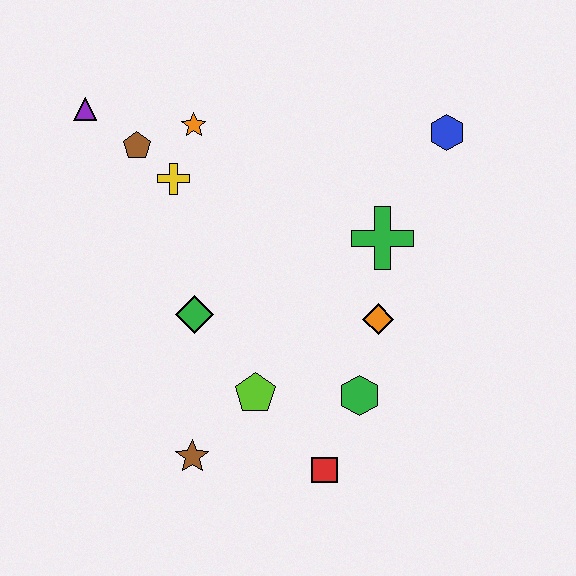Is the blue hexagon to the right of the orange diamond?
Yes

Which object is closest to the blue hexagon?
The green cross is closest to the blue hexagon.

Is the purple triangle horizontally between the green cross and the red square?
No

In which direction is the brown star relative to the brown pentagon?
The brown star is below the brown pentagon.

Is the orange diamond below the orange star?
Yes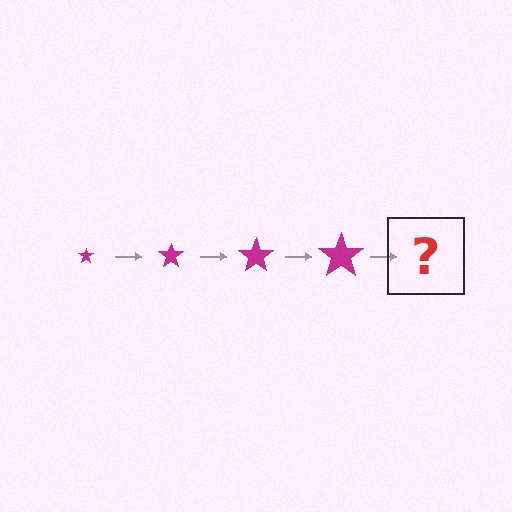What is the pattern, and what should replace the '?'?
The pattern is that the star gets progressively larger each step. The '?' should be a magenta star, larger than the previous one.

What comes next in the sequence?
The next element should be a magenta star, larger than the previous one.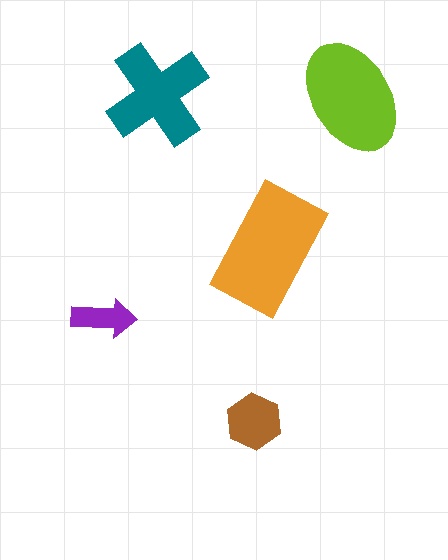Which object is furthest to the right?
The lime ellipse is rightmost.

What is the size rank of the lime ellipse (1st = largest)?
2nd.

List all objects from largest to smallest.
The orange rectangle, the lime ellipse, the teal cross, the brown hexagon, the purple arrow.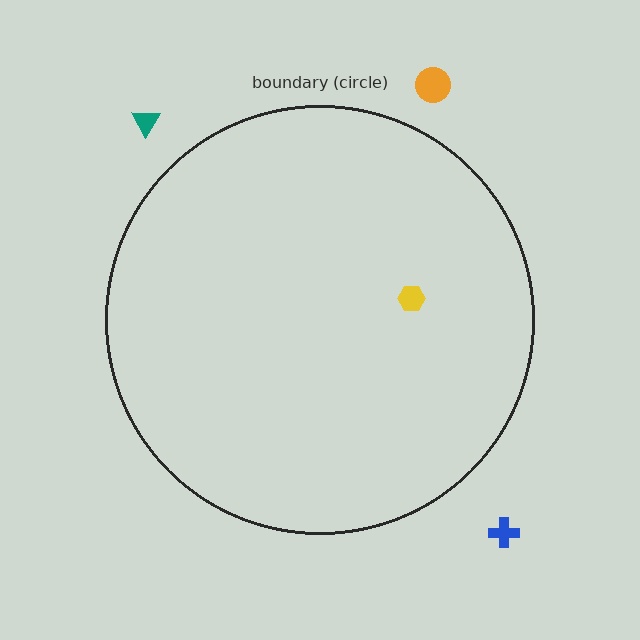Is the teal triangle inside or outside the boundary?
Outside.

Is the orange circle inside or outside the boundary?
Outside.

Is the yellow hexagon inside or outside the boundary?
Inside.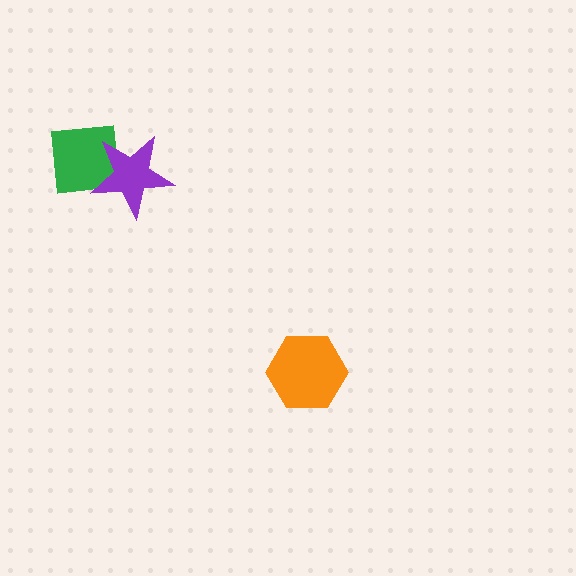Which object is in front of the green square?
The purple star is in front of the green square.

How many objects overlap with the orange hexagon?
0 objects overlap with the orange hexagon.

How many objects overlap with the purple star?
1 object overlaps with the purple star.